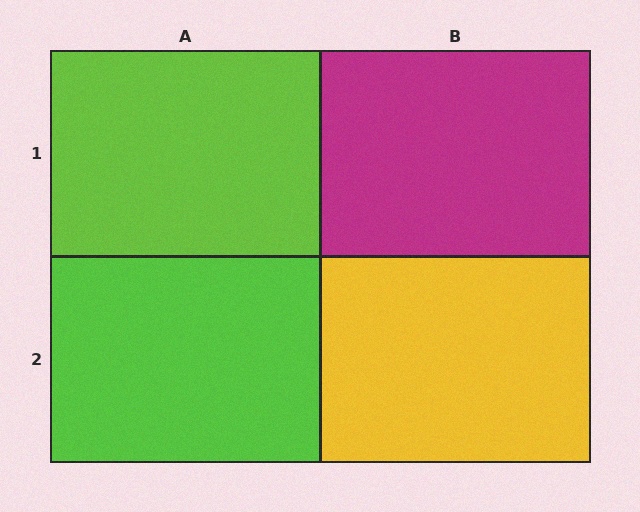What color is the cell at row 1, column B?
Magenta.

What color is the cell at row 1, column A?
Lime.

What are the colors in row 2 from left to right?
Lime, yellow.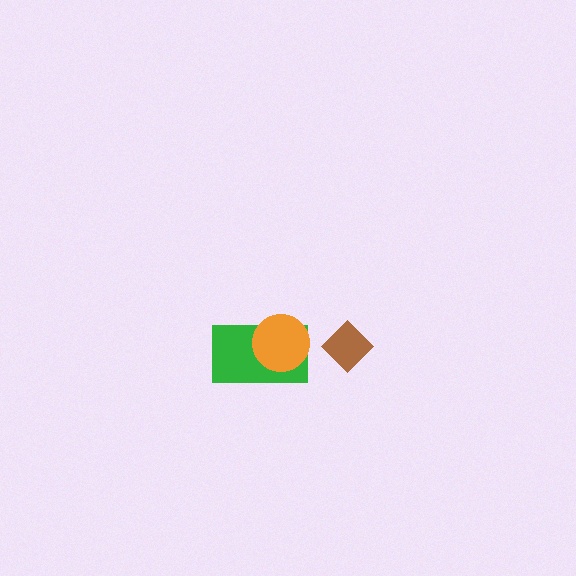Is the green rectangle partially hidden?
Yes, it is partially covered by another shape.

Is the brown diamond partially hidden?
No, no other shape covers it.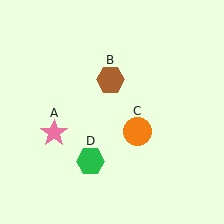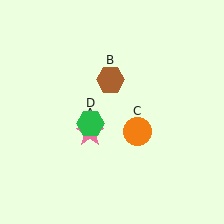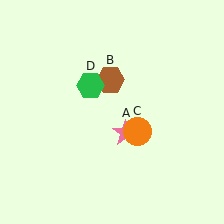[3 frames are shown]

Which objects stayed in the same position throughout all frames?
Brown hexagon (object B) and orange circle (object C) remained stationary.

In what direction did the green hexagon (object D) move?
The green hexagon (object D) moved up.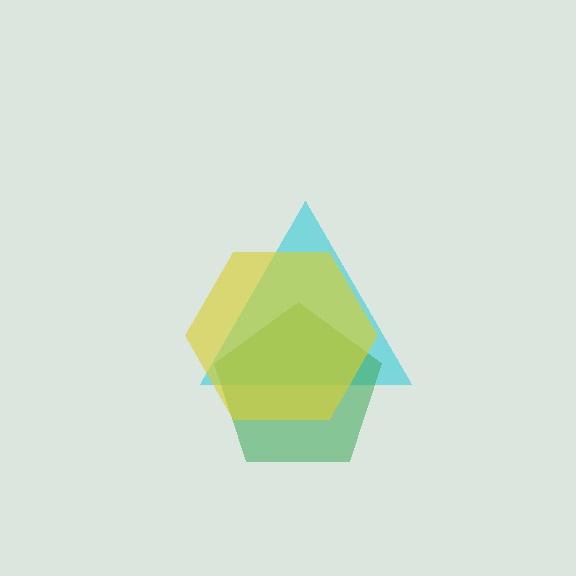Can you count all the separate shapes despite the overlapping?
Yes, there are 3 separate shapes.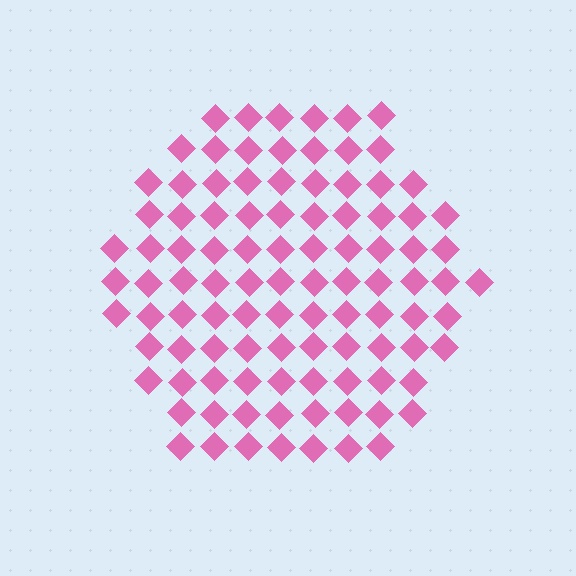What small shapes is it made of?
It is made of small diamonds.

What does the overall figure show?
The overall figure shows a hexagon.